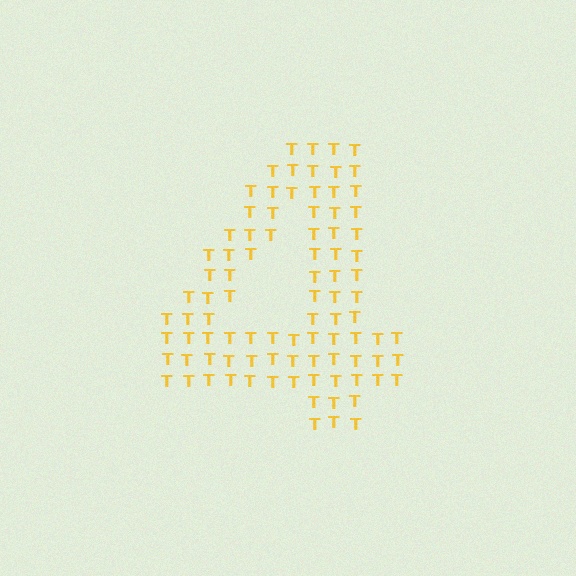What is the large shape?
The large shape is the digit 4.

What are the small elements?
The small elements are letter T's.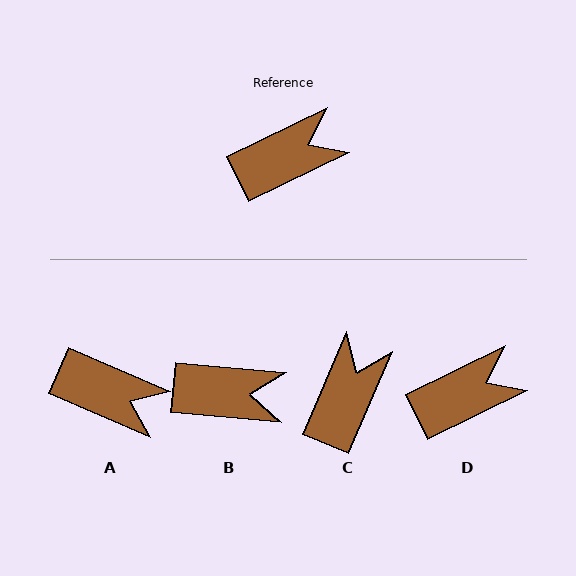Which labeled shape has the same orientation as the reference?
D.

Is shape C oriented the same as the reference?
No, it is off by about 41 degrees.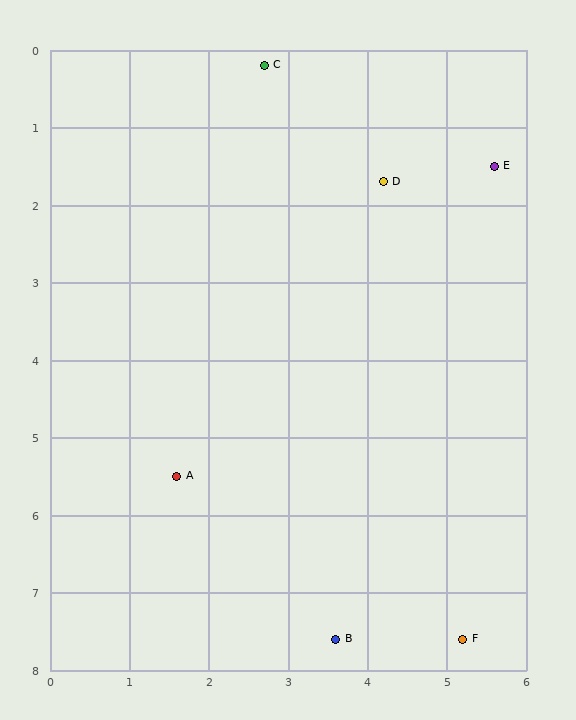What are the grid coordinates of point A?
Point A is at approximately (1.6, 5.5).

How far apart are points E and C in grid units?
Points E and C are about 3.2 grid units apart.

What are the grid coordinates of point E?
Point E is at approximately (5.6, 1.5).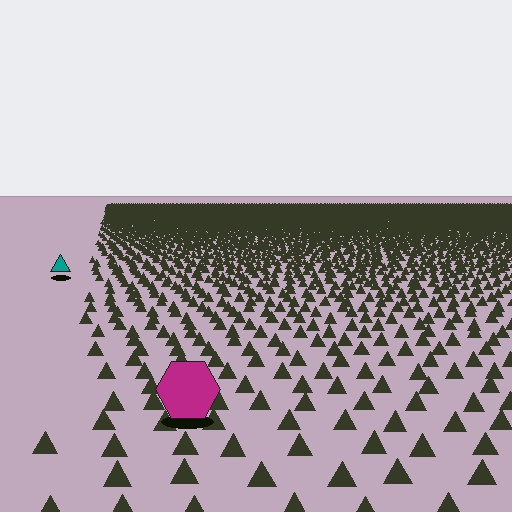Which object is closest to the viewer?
The magenta hexagon is closest. The texture marks near it are larger and more spread out.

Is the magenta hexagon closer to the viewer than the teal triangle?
Yes. The magenta hexagon is closer — you can tell from the texture gradient: the ground texture is coarser near it.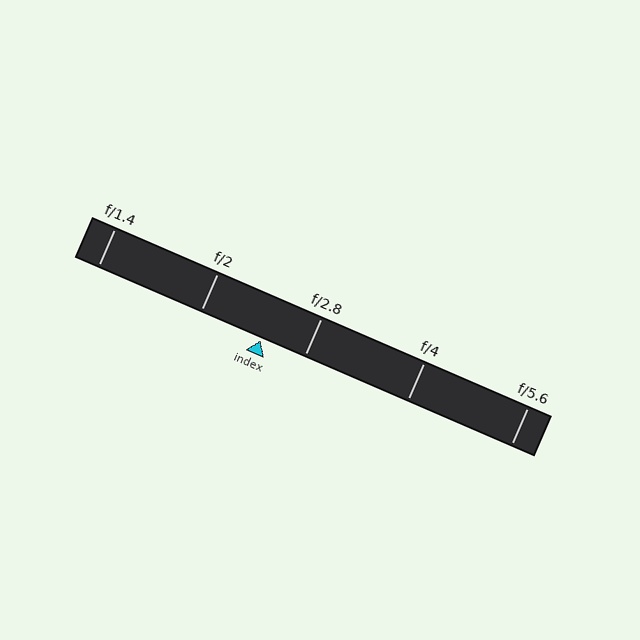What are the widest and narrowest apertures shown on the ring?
The widest aperture shown is f/1.4 and the narrowest is f/5.6.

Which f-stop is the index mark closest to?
The index mark is closest to f/2.8.